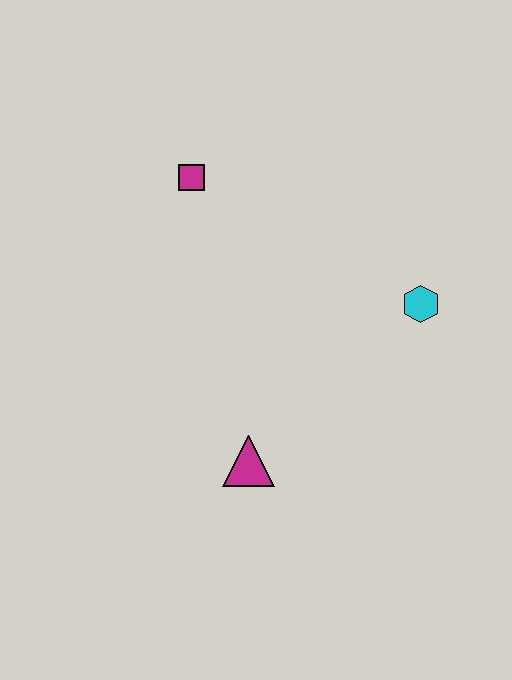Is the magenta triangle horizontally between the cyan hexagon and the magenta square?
Yes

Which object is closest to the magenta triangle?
The cyan hexagon is closest to the magenta triangle.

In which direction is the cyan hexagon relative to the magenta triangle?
The cyan hexagon is to the right of the magenta triangle.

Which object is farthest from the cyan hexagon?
The magenta square is farthest from the cyan hexagon.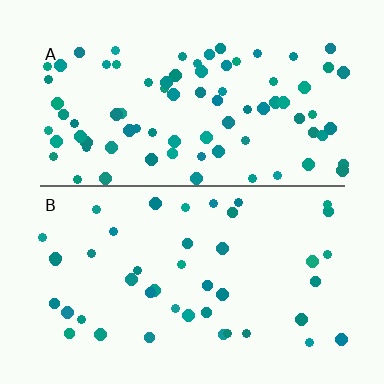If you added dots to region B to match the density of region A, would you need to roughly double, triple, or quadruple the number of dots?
Approximately double.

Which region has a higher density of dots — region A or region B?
A (the top).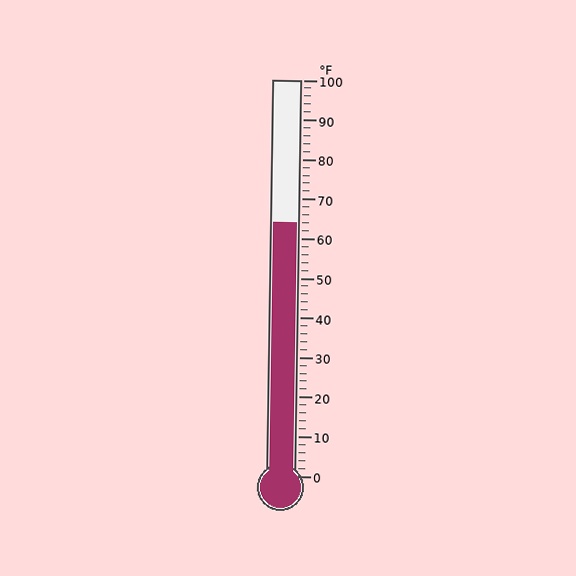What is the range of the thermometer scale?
The thermometer scale ranges from 0°F to 100°F.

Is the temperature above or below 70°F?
The temperature is below 70°F.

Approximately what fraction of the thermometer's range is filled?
The thermometer is filled to approximately 65% of its range.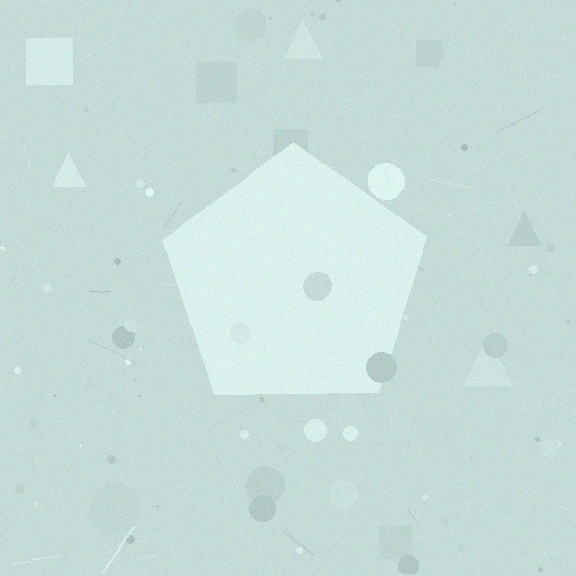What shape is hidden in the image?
A pentagon is hidden in the image.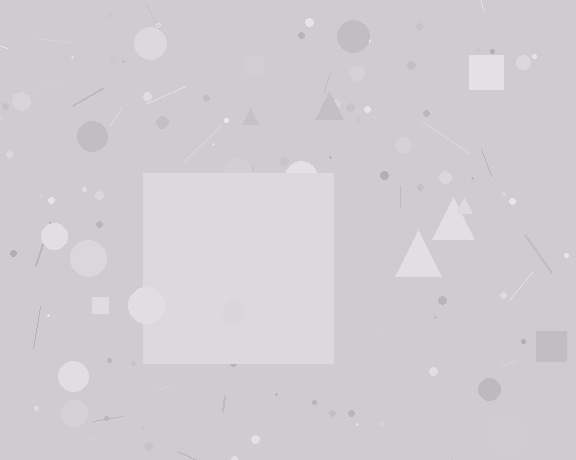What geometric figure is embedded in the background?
A square is embedded in the background.